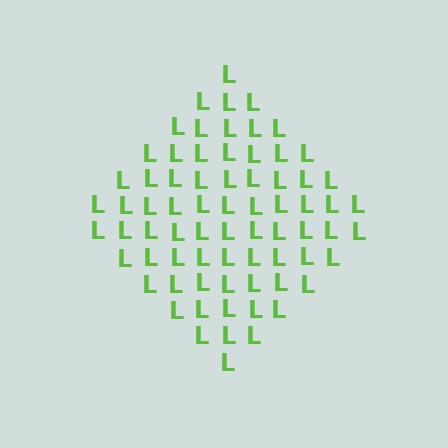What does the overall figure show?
The overall figure shows a diamond.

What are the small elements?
The small elements are letter L's.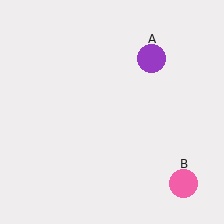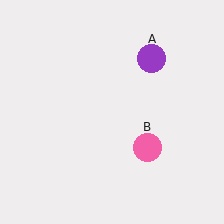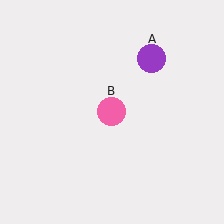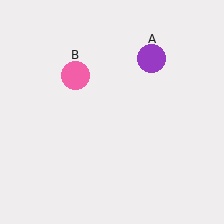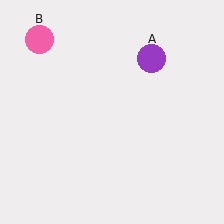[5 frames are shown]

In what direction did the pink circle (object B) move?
The pink circle (object B) moved up and to the left.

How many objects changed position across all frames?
1 object changed position: pink circle (object B).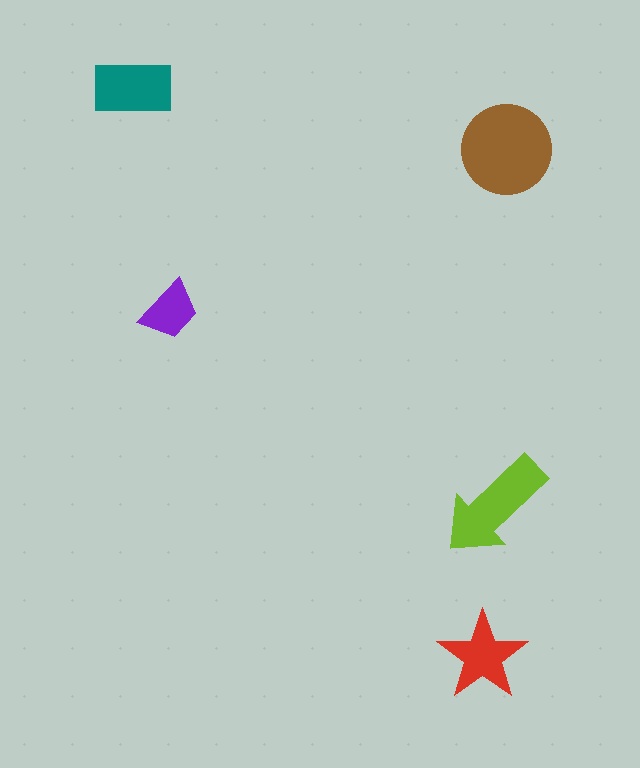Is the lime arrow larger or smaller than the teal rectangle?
Larger.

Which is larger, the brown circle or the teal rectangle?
The brown circle.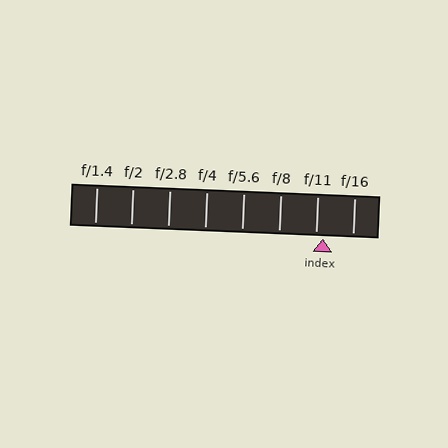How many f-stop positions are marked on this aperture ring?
There are 8 f-stop positions marked.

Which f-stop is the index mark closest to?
The index mark is closest to f/11.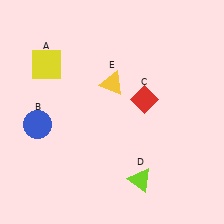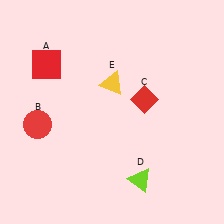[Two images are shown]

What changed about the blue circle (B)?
In Image 1, B is blue. In Image 2, it changed to red.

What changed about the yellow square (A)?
In Image 1, A is yellow. In Image 2, it changed to red.